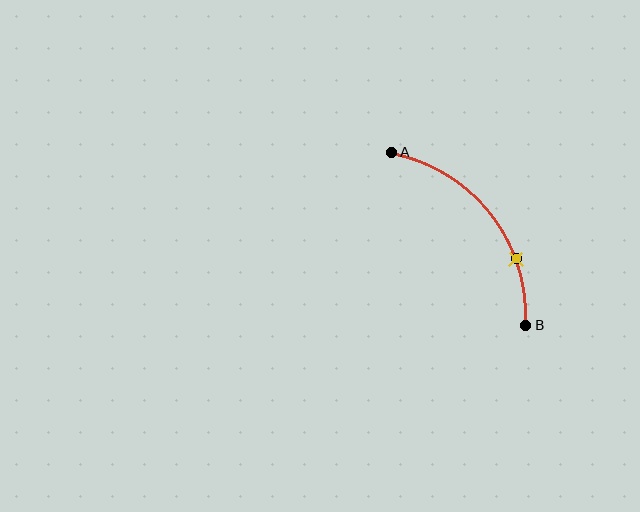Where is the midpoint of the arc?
The arc midpoint is the point on the curve farthest from the straight line joining A and B. It sits above and to the right of that line.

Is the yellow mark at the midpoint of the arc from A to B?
No. The yellow mark lies on the arc but is closer to endpoint B. The arc midpoint would be at the point on the curve equidistant along the arc from both A and B.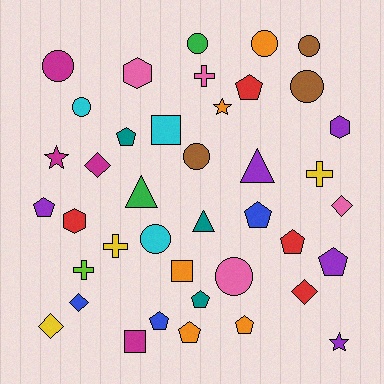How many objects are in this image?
There are 40 objects.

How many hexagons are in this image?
There are 3 hexagons.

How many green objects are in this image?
There are 2 green objects.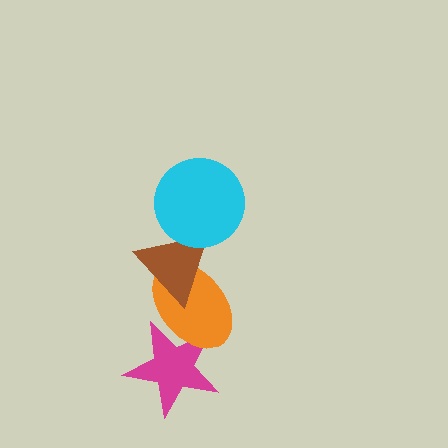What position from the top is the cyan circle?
The cyan circle is 1st from the top.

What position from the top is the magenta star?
The magenta star is 4th from the top.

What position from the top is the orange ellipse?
The orange ellipse is 3rd from the top.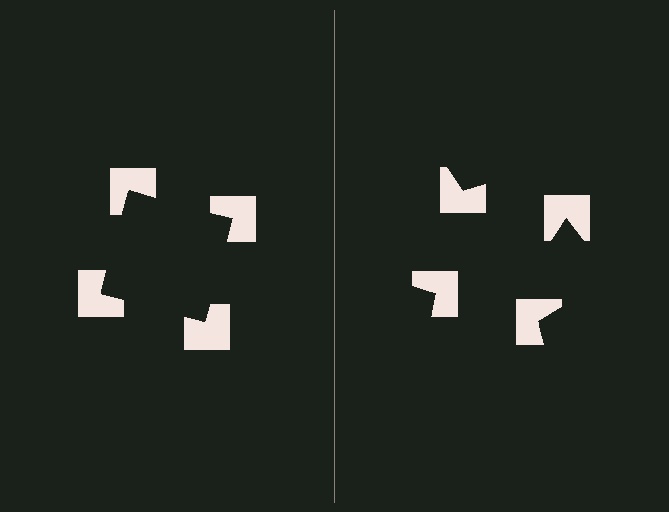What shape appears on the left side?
An illusory square.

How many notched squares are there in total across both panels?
8 — 4 on each side.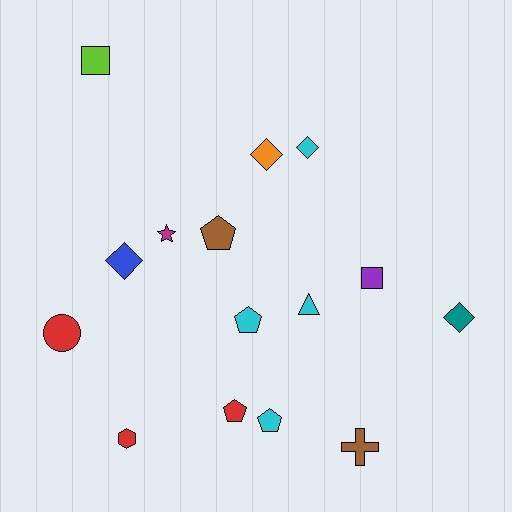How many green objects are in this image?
There are no green objects.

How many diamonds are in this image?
There are 4 diamonds.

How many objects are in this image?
There are 15 objects.